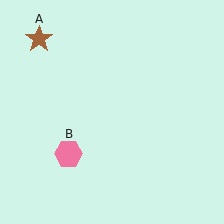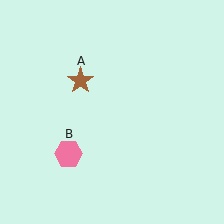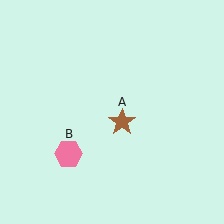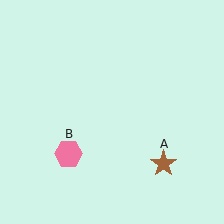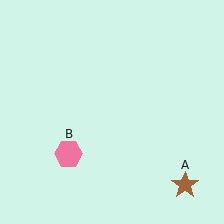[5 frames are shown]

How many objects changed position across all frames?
1 object changed position: brown star (object A).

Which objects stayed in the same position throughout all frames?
Pink hexagon (object B) remained stationary.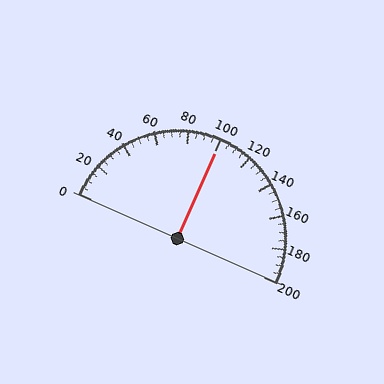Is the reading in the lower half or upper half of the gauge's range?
The reading is in the upper half of the range (0 to 200).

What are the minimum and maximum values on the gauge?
The gauge ranges from 0 to 200.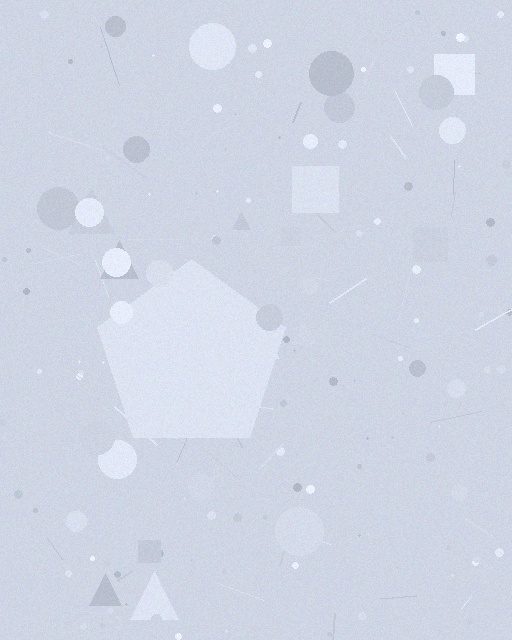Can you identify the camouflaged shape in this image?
The camouflaged shape is a pentagon.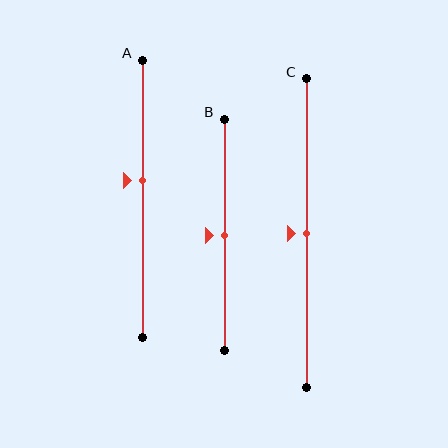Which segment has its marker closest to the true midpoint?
Segment B has its marker closest to the true midpoint.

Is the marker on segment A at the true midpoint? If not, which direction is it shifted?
No, the marker on segment A is shifted upward by about 7% of the segment length.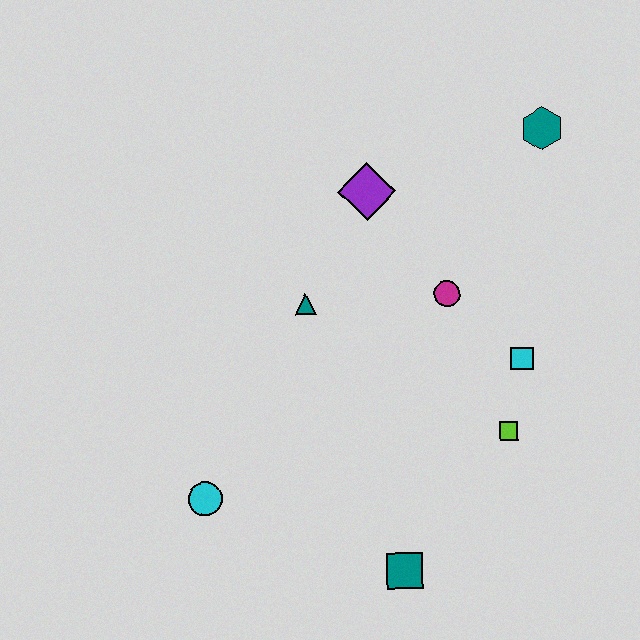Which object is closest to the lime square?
The cyan square is closest to the lime square.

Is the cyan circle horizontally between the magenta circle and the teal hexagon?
No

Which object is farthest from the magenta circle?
The cyan circle is farthest from the magenta circle.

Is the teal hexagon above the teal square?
Yes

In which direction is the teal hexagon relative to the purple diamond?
The teal hexagon is to the right of the purple diamond.